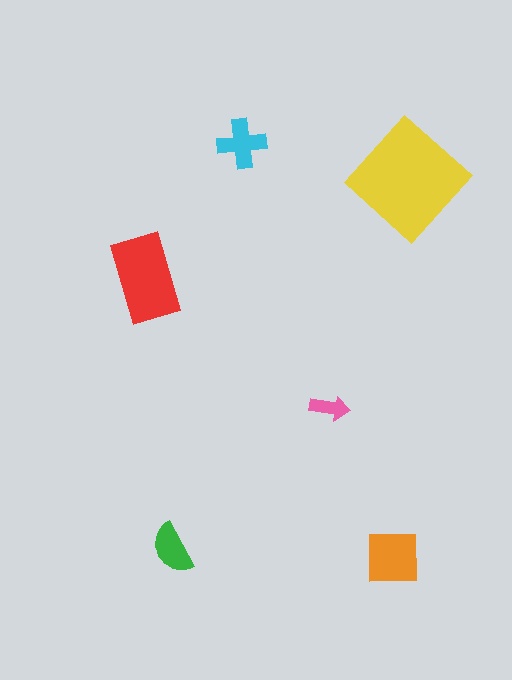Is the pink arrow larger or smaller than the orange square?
Smaller.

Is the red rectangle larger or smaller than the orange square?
Larger.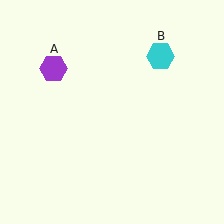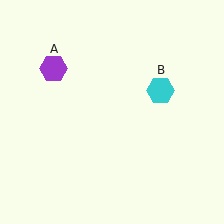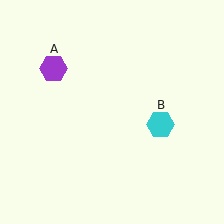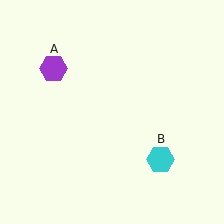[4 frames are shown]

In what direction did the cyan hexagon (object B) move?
The cyan hexagon (object B) moved down.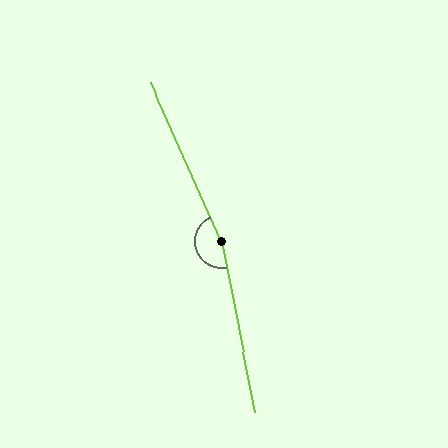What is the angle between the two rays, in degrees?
Approximately 167 degrees.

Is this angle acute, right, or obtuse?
It is obtuse.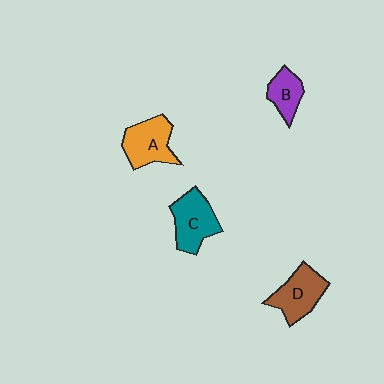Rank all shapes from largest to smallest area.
From largest to smallest: C (teal), A (orange), D (brown), B (purple).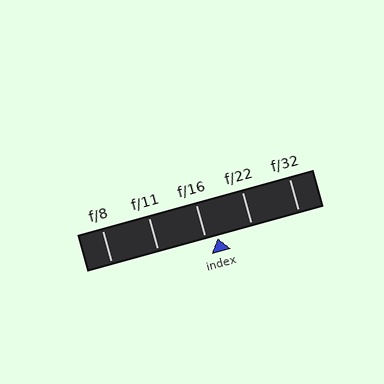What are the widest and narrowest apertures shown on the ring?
The widest aperture shown is f/8 and the narrowest is f/32.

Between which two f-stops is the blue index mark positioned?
The index mark is between f/16 and f/22.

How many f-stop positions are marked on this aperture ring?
There are 5 f-stop positions marked.